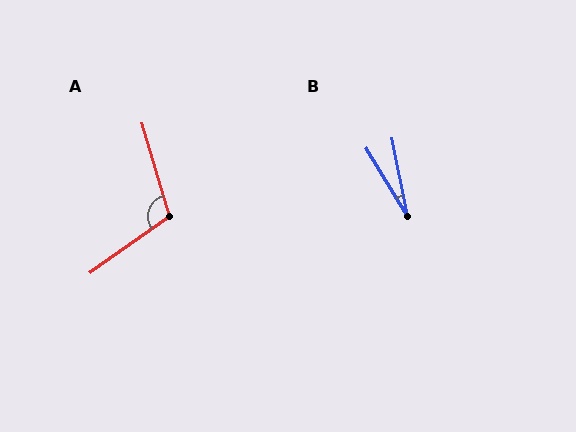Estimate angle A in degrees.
Approximately 109 degrees.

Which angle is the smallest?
B, at approximately 19 degrees.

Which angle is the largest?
A, at approximately 109 degrees.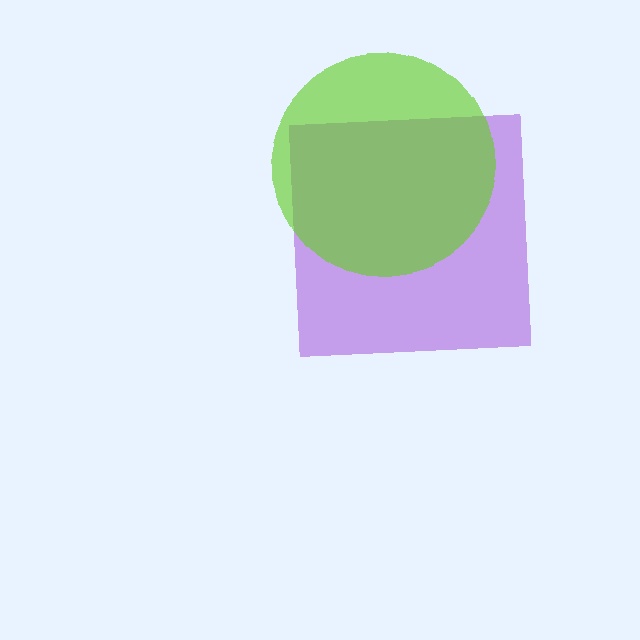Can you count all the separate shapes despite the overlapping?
Yes, there are 2 separate shapes.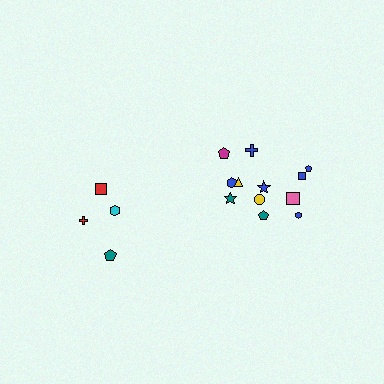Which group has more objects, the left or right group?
The right group.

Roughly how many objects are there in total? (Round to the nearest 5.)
Roughly 15 objects in total.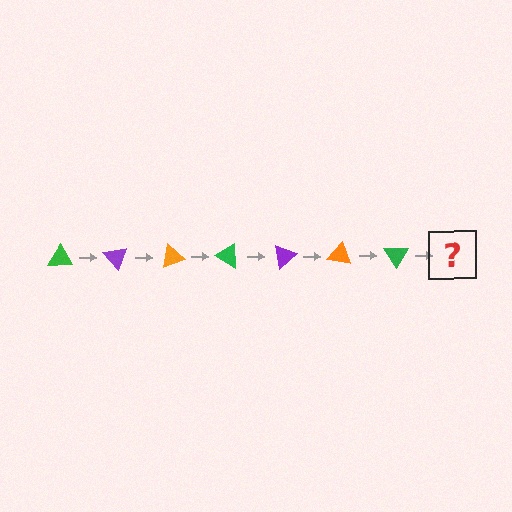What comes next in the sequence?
The next element should be a purple triangle, rotated 350 degrees from the start.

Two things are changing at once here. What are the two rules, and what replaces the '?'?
The two rules are that it rotates 50 degrees each step and the color cycles through green, purple, and orange. The '?' should be a purple triangle, rotated 350 degrees from the start.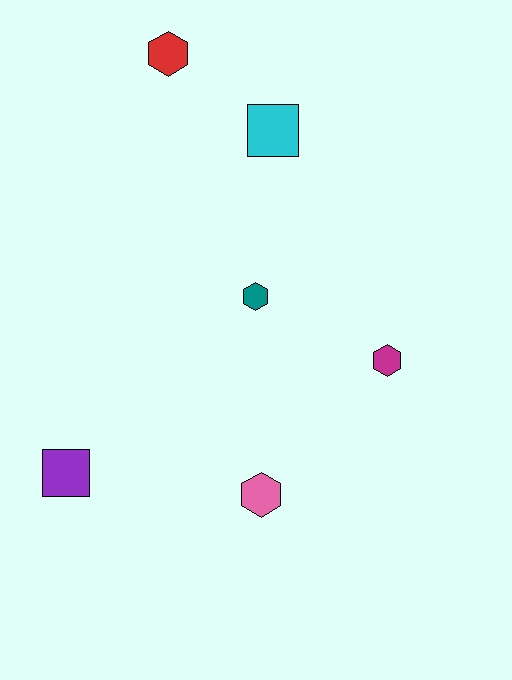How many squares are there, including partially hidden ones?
There are 2 squares.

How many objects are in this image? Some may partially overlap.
There are 6 objects.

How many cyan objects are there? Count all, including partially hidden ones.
There is 1 cyan object.